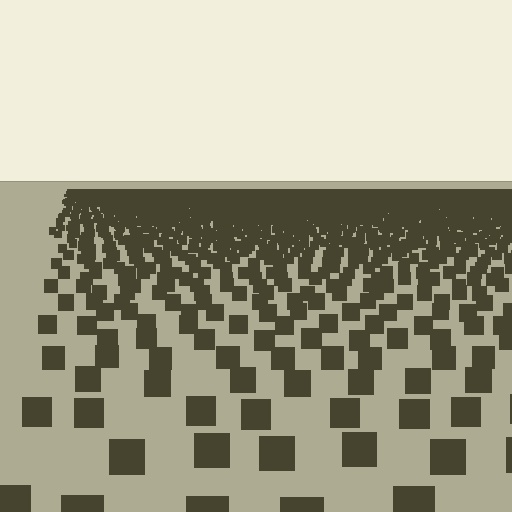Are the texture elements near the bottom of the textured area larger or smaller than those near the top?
Larger. Near the bottom, elements are closer to the viewer and appear at a bigger on-screen size.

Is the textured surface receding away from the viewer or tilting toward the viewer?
The surface is receding away from the viewer. Texture elements get smaller and denser toward the top.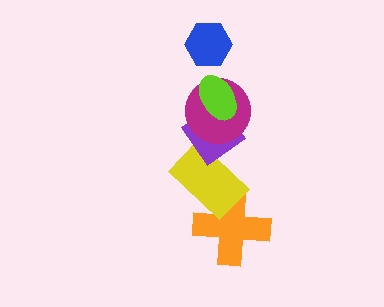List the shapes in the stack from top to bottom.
From top to bottom: the blue hexagon, the lime ellipse, the magenta circle, the purple diamond, the yellow rectangle, the orange cross.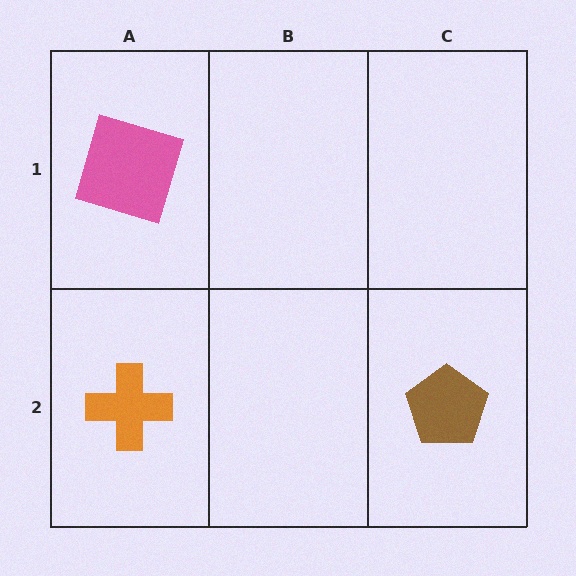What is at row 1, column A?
A pink square.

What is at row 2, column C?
A brown pentagon.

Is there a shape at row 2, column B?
No, that cell is empty.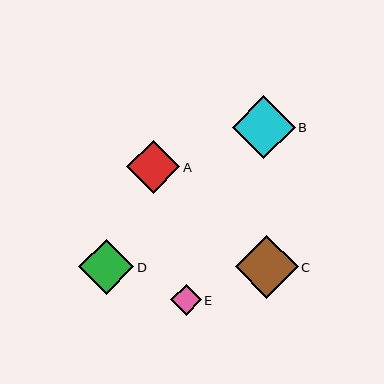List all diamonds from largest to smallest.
From largest to smallest: B, C, D, A, E.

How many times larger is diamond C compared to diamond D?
Diamond C is approximately 1.1 times the size of diamond D.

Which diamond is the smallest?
Diamond E is the smallest with a size of approximately 31 pixels.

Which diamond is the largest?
Diamond B is the largest with a size of approximately 63 pixels.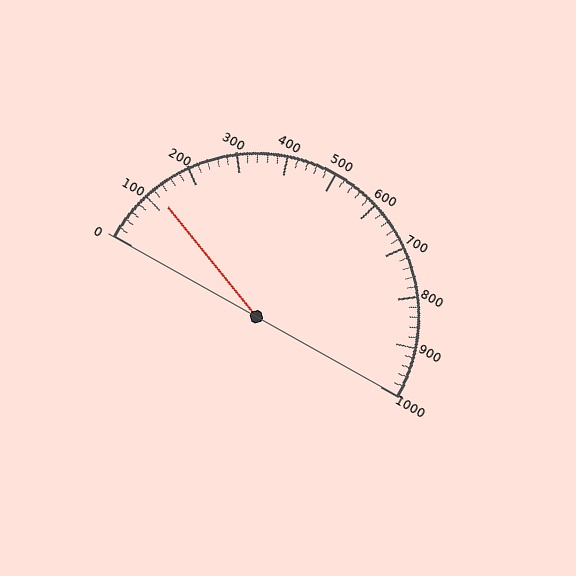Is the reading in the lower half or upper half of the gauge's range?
The reading is in the lower half of the range (0 to 1000).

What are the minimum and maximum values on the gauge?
The gauge ranges from 0 to 1000.